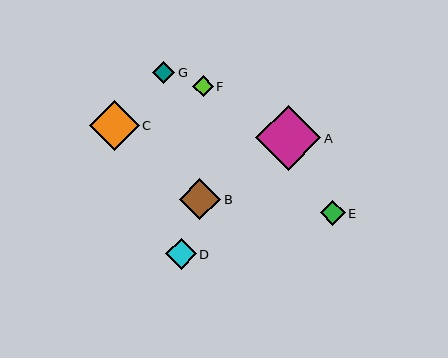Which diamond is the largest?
Diamond A is the largest with a size of approximately 66 pixels.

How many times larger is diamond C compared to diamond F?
Diamond C is approximately 2.5 times the size of diamond F.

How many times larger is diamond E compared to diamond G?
Diamond E is approximately 1.1 times the size of diamond G.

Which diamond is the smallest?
Diamond F is the smallest with a size of approximately 20 pixels.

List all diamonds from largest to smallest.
From largest to smallest: A, C, B, D, E, G, F.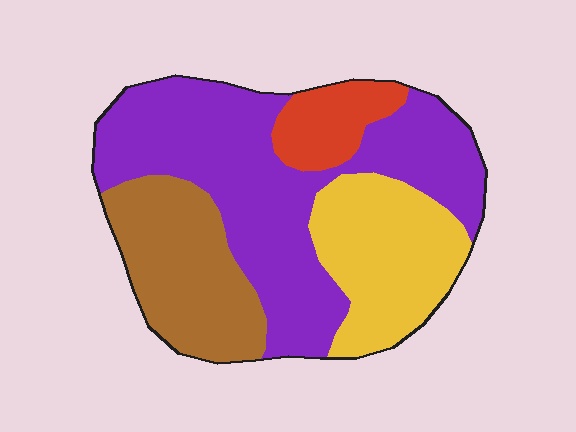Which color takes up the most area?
Purple, at roughly 45%.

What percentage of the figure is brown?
Brown covers 22% of the figure.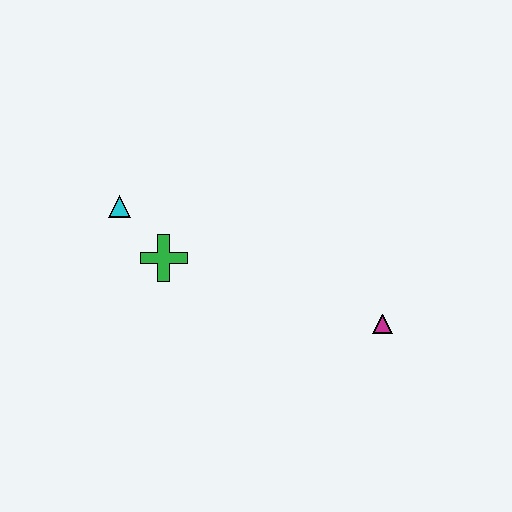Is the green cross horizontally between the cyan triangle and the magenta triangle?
Yes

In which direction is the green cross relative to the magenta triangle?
The green cross is to the left of the magenta triangle.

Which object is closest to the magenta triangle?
The green cross is closest to the magenta triangle.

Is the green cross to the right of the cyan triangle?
Yes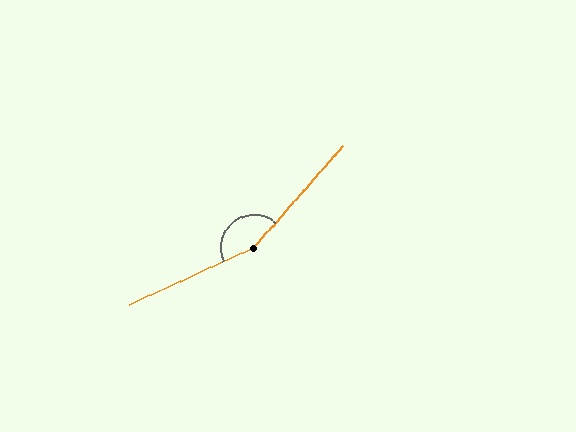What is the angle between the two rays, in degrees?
Approximately 155 degrees.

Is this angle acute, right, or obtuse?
It is obtuse.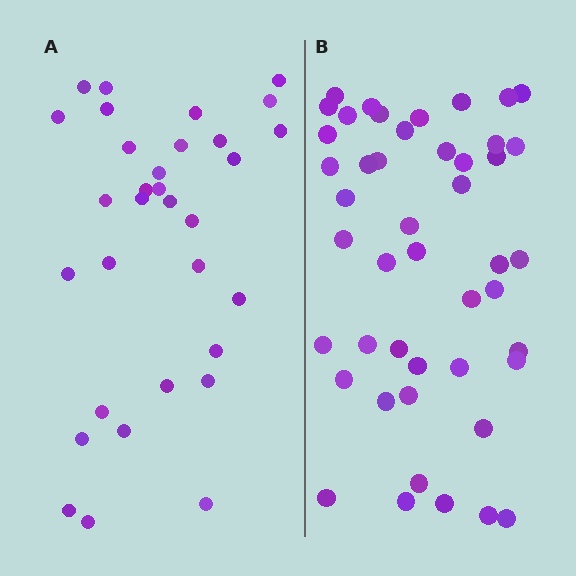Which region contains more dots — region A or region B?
Region B (the right region) has more dots.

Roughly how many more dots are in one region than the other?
Region B has approximately 15 more dots than region A.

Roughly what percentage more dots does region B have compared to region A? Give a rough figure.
About 45% more.